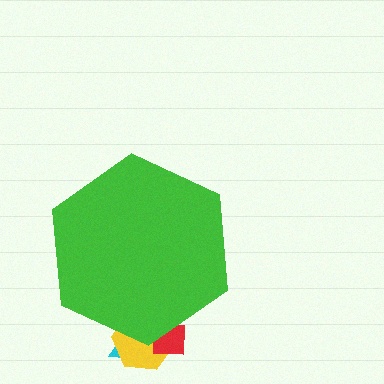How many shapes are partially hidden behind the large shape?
3 shapes are partially hidden.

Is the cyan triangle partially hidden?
Yes, the cyan triangle is partially hidden behind the green hexagon.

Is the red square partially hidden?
Yes, the red square is partially hidden behind the green hexagon.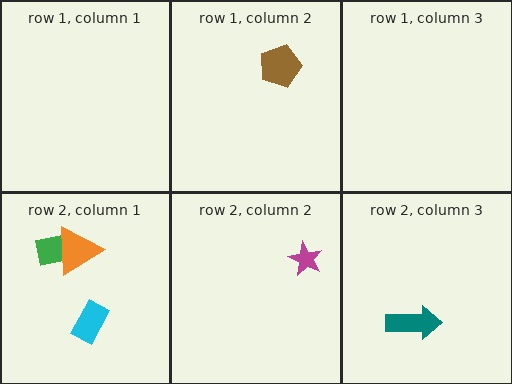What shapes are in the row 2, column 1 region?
The green square, the cyan rectangle, the orange triangle.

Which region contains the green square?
The row 2, column 1 region.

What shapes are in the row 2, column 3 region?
The teal arrow.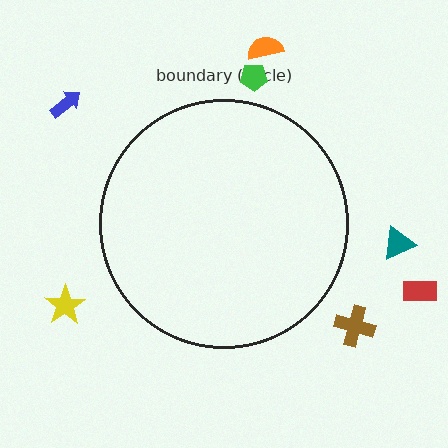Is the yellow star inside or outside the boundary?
Outside.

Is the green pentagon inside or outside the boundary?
Outside.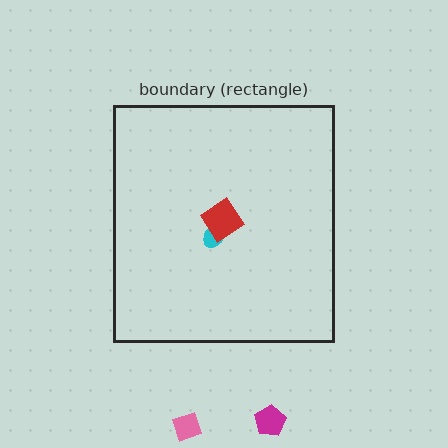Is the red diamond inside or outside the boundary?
Inside.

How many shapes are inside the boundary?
2 inside, 2 outside.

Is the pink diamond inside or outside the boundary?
Outside.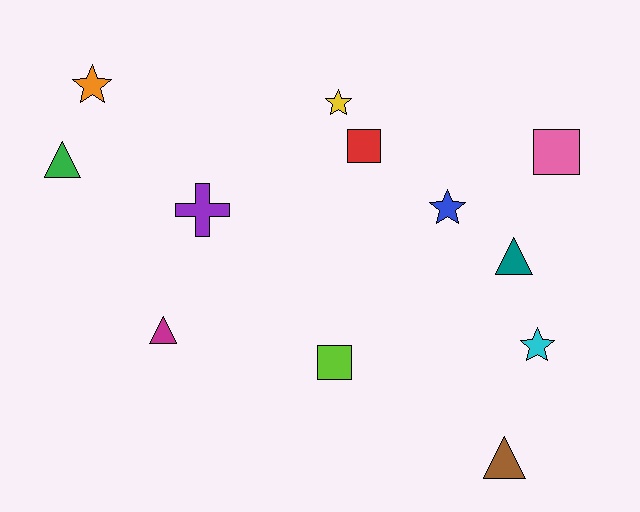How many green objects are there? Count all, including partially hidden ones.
There is 1 green object.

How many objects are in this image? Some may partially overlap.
There are 12 objects.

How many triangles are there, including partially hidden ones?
There are 4 triangles.